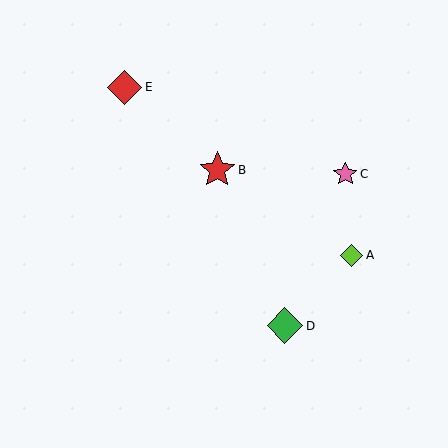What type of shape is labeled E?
Shape E is a red diamond.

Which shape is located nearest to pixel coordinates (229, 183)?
The red star (labeled B) at (217, 170) is nearest to that location.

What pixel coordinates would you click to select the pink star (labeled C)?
Click at (345, 174) to select the pink star C.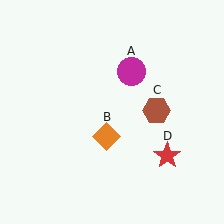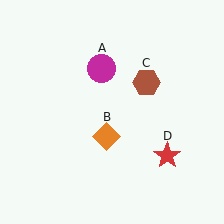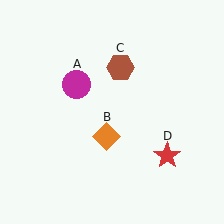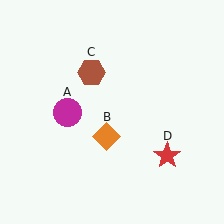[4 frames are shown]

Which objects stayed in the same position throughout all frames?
Orange diamond (object B) and red star (object D) remained stationary.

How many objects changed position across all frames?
2 objects changed position: magenta circle (object A), brown hexagon (object C).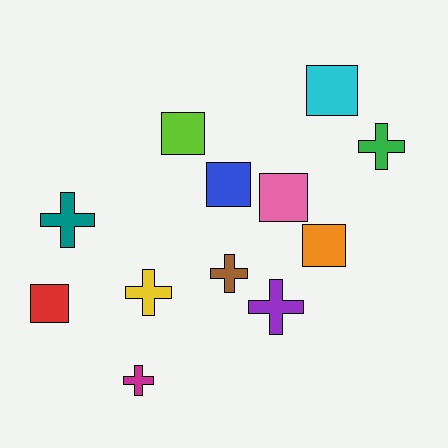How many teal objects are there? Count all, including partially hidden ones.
There is 1 teal object.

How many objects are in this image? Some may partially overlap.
There are 12 objects.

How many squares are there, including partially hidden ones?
There are 6 squares.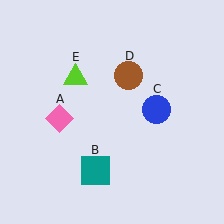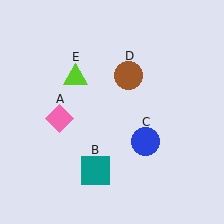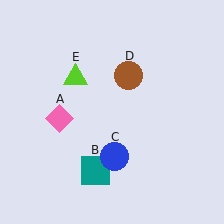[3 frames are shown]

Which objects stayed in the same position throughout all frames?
Pink diamond (object A) and teal square (object B) and brown circle (object D) and lime triangle (object E) remained stationary.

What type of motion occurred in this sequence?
The blue circle (object C) rotated clockwise around the center of the scene.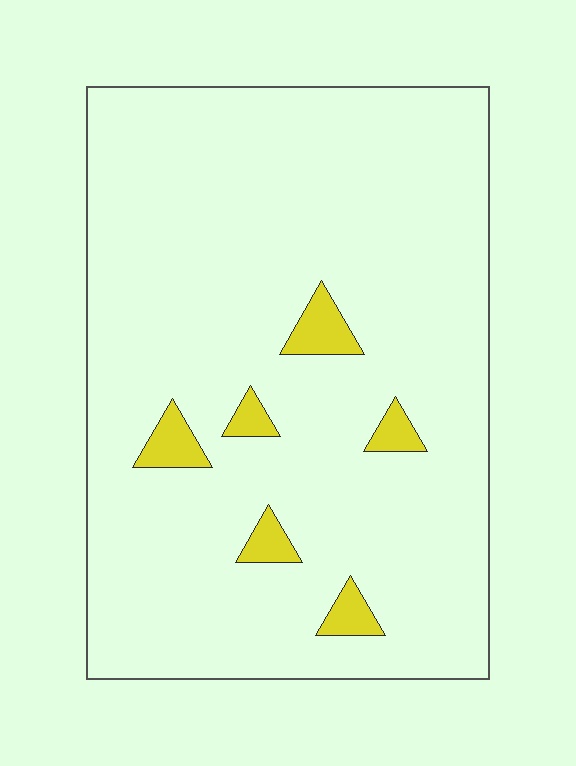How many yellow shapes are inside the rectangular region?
6.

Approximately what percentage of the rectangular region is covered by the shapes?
Approximately 5%.